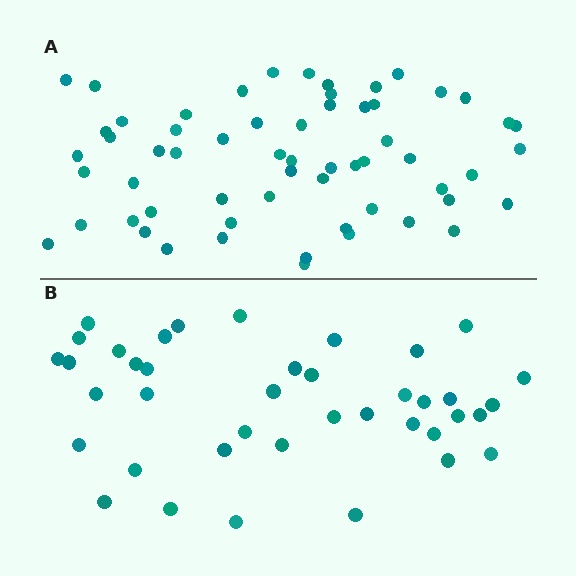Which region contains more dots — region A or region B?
Region A (the top region) has more dots.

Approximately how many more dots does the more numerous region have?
Region A has approximately 20 more dots than region B.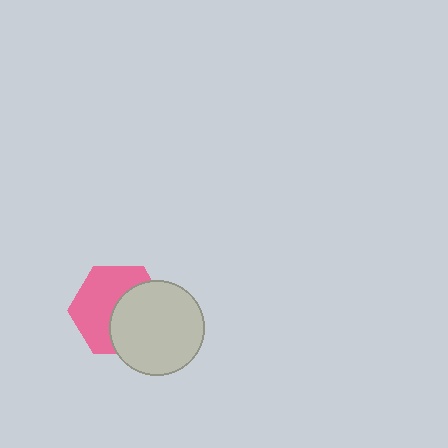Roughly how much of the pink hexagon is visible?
About half of it is visible (roughly 55%).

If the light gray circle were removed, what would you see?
You would see the complete pink hexagon.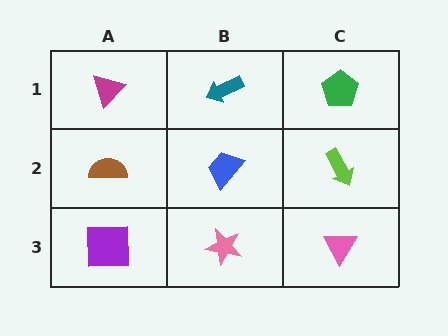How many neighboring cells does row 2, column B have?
4.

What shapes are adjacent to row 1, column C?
A lime arrow (row 2, column C), a teal arrow (row 1, column B).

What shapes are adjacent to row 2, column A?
A magenta triangle (row 1, column A), a purple square (row 3, column A), a blue trapezoid (row 2, column B).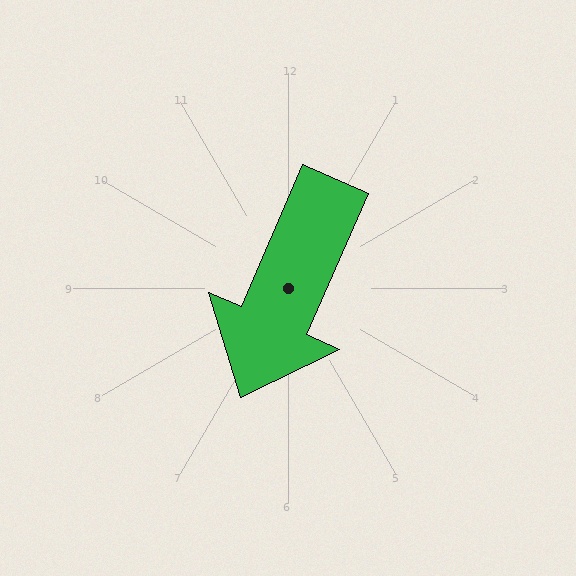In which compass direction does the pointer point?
Southwest.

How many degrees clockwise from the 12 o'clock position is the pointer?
Approximately 203 degrees.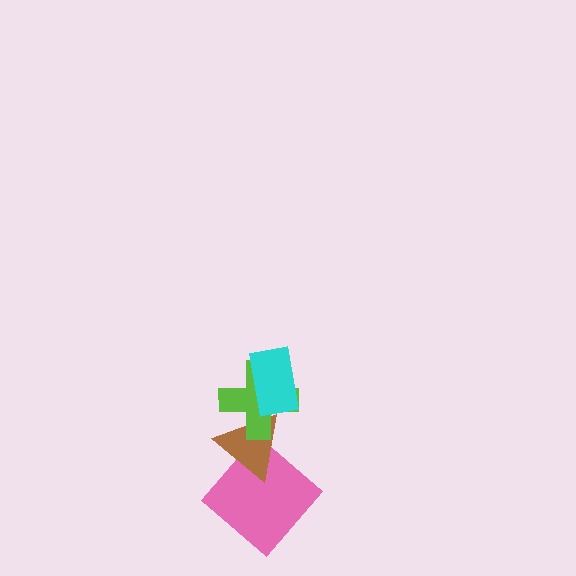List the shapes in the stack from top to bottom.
From top to bottom: the cyan rectangle, the lime cross, the brown triangle, the pink diamond.